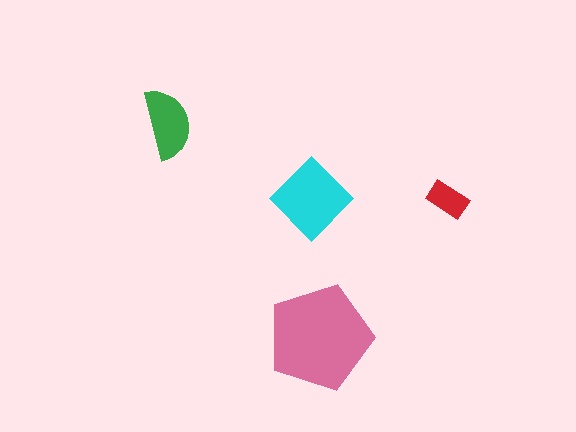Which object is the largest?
The pink pentagon.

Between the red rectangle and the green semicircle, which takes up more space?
The green semicircle.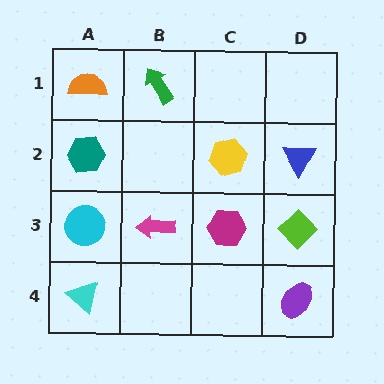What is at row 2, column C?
A yellow hexagon.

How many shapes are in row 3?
4 shapes.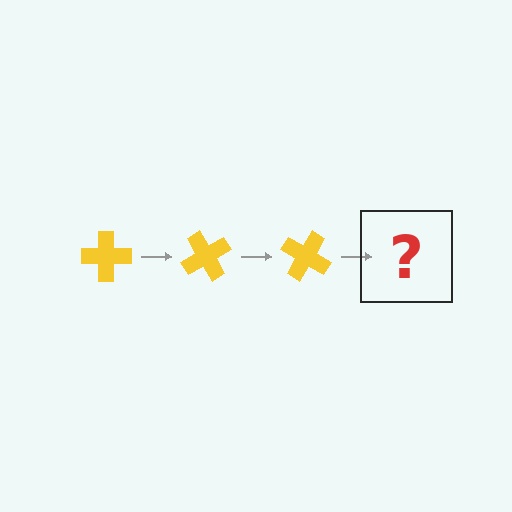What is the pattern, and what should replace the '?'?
The pattern is that the cross rotates 60 degrees each step. The '?' should be a yellow cross rotated 180 degrees.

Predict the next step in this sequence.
The next step is a yellow cross rotated 180 degrees.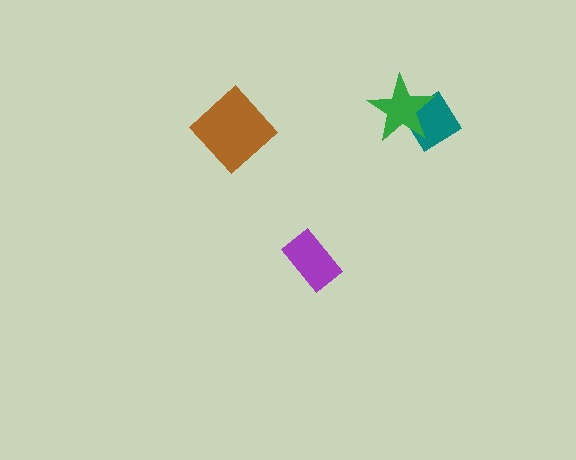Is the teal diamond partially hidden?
Yes, it is partially covered by another shape.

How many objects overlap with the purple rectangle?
0 objects overlap with the purple rectangle.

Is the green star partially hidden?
No, no other shape covers it.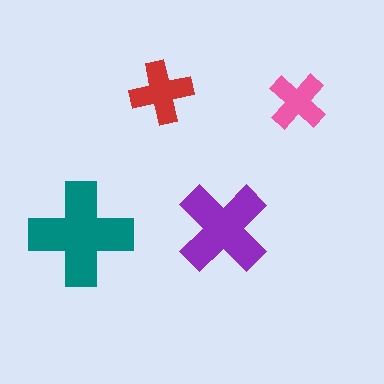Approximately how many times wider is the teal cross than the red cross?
About 1.5 times wider.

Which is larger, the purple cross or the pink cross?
The purple one.